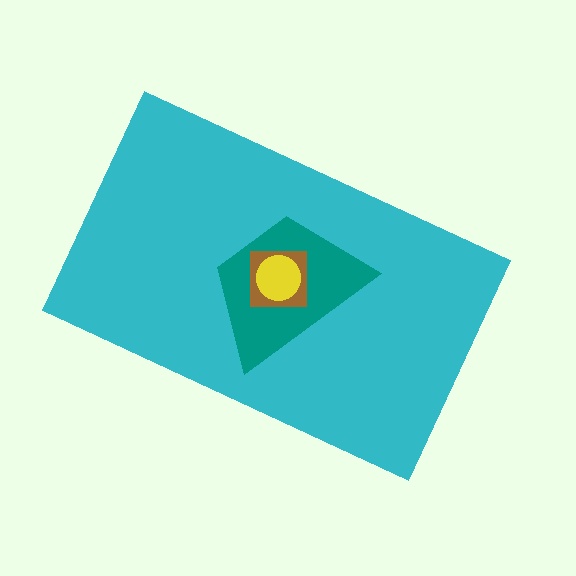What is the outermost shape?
The cyan rectangle.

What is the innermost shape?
The yellow circle.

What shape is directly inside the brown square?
The yellow circle.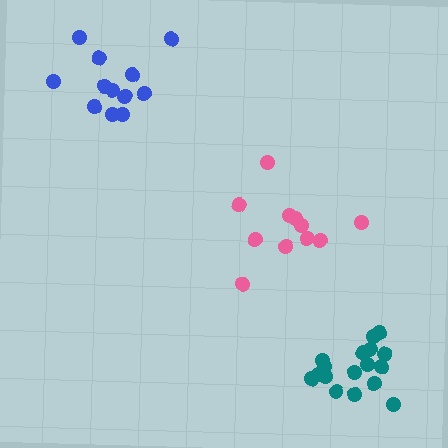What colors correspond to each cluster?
The clusters are colored: teal, pink, blue.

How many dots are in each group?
Group 1: 17 dots, Group 2: 11 dots, Group 3: 12 dots (40 total).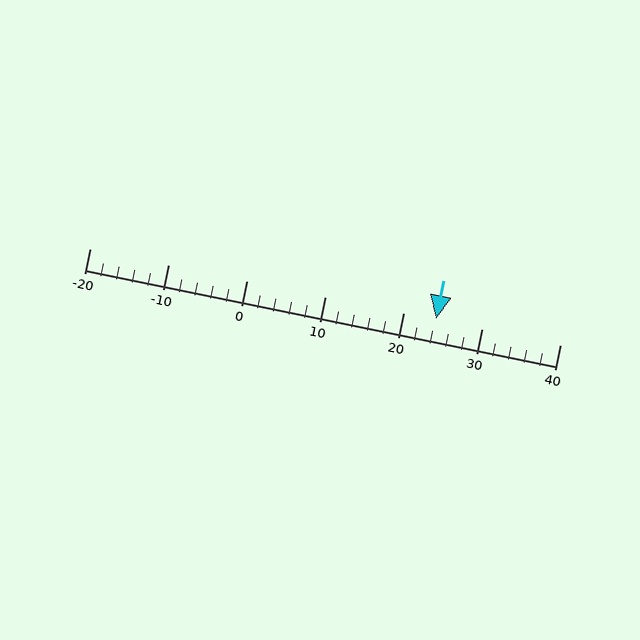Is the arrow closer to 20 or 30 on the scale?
The arrow is closer to 20.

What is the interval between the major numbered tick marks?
The major tick marks are spaced 10 units apart.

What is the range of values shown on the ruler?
The ruler shows values from -20 to 40.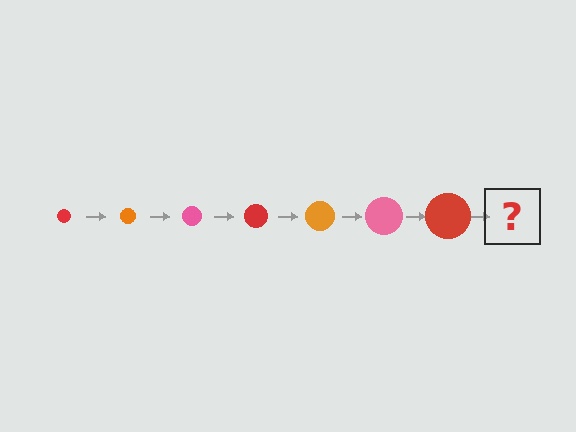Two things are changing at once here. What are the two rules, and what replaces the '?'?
The two rules are that the circle grows larger each step and the color cycles through red, orange, and pink. The '?' should be an orange circle, larger than the previous one.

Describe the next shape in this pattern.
It should be an orange circle, larger than the previous one.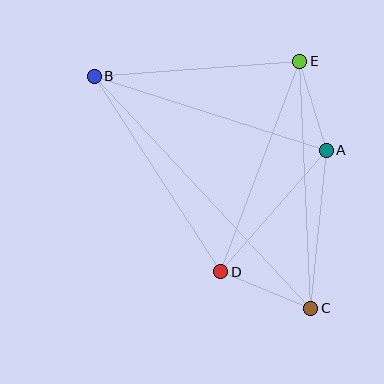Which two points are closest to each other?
Points A and E are closest to each other.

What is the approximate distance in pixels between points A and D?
The distance between A and D is approximately 161 pixels.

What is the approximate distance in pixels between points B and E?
The distance between B and E is approximately 206 pixels.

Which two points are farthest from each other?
Points B and C are farthest from each other.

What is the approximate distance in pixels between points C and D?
The distance between C and D is approximately 97 pixels.